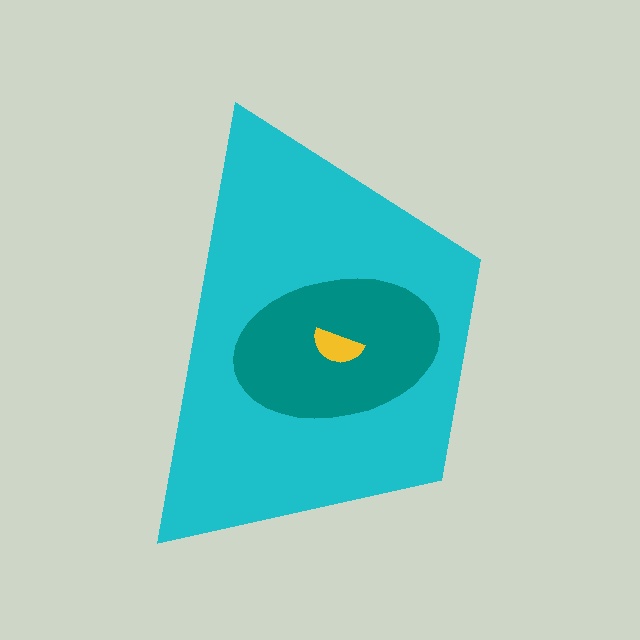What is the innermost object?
The yellow semicircle.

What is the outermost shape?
The cyan trapezoid.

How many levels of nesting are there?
3.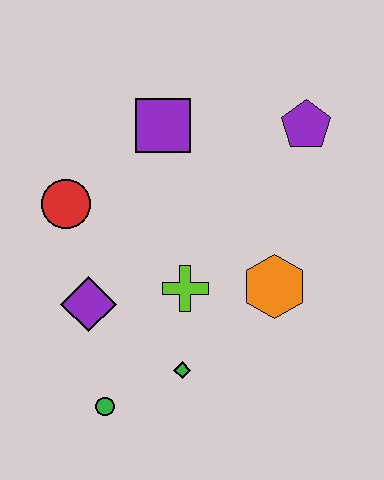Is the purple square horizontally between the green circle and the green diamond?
Yes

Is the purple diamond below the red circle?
Yes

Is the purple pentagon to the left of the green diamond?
No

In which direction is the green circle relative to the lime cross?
The green circle is below the lime cross.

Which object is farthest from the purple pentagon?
The green circle is farthest from the purple pentagon.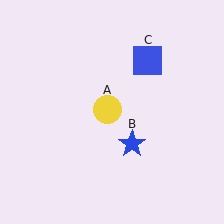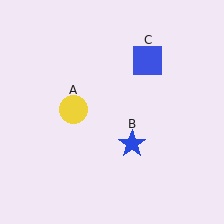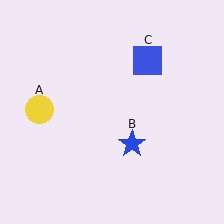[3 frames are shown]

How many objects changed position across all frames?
1 object changed position: yellow circle (object A).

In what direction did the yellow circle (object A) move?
The yellow circle (object A) moved left.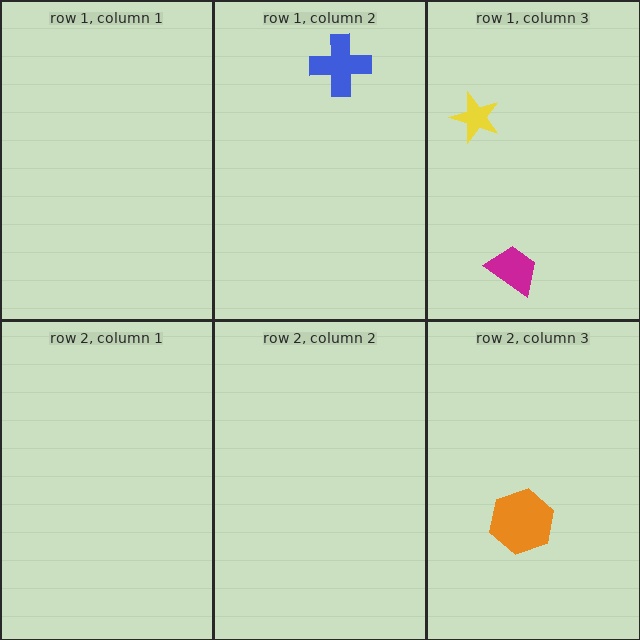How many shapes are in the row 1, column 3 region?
2.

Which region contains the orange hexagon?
The row 2, column 3 region.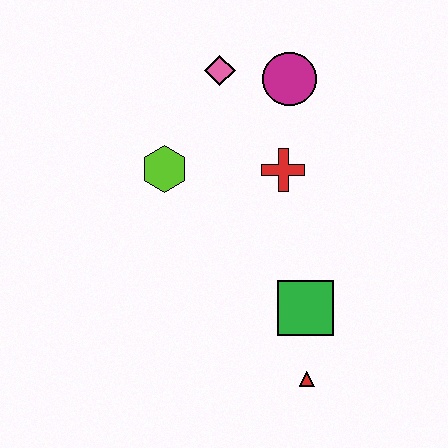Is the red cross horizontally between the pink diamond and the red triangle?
Yes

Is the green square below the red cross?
Yes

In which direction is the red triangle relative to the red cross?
The red triangle is below the red cross.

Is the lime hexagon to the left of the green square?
Yes